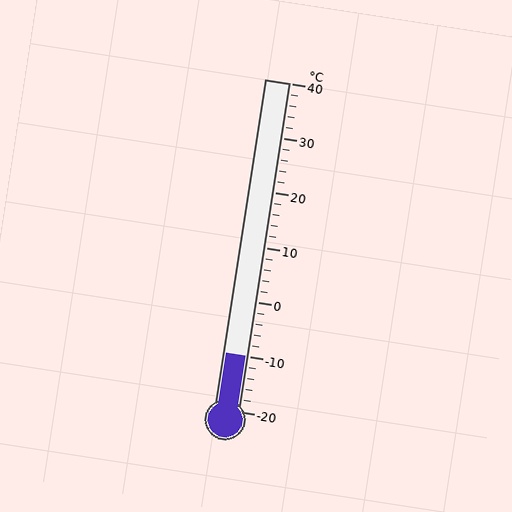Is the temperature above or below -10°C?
The temperature is at -10°C.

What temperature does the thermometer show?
The thermometer shows approximately -10°C.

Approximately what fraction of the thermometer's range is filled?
The thermometer is filled to approximately 15% of its range.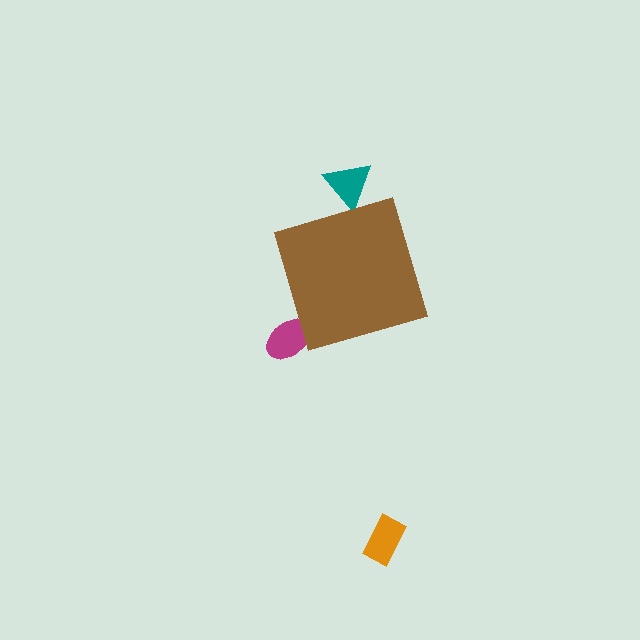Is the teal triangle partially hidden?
Yes, the teal triangle is partially hidden behind the brown diamond.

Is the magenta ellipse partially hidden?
Yes, the magenta ellipse is partially hidden behind the brown diamond.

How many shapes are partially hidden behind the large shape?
2 shapes are partially hidden.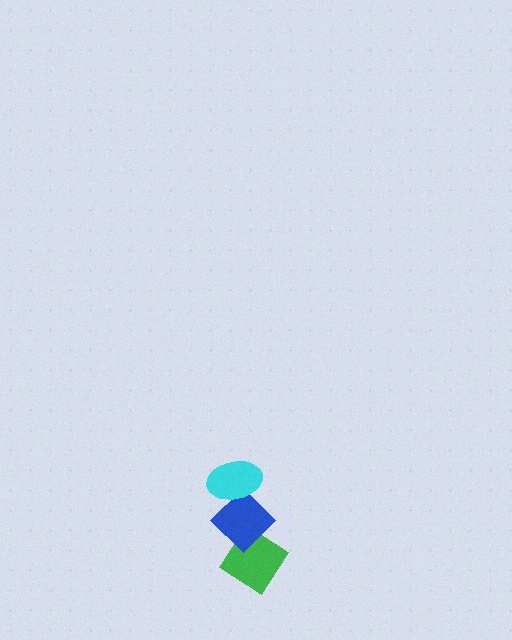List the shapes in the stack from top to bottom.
From top to bottom: the cyan ellipse, the blue diamond, the green diamond.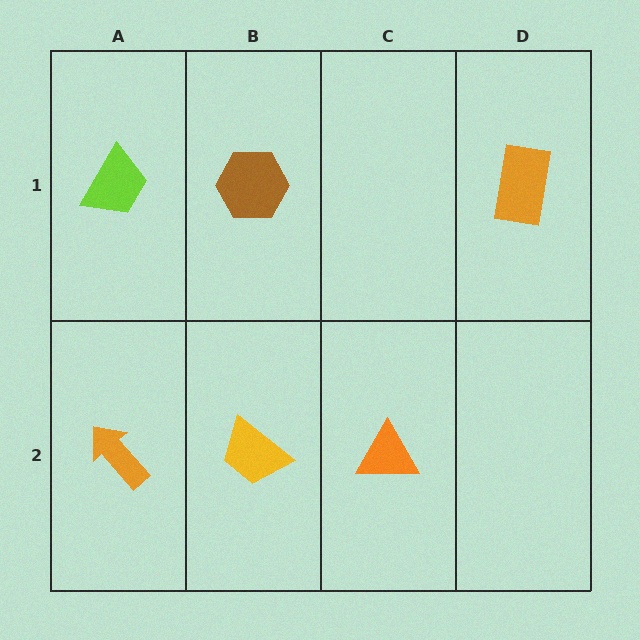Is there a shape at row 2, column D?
No, that cell is empty.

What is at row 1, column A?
A lime trapezoid.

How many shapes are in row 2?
3 shapes.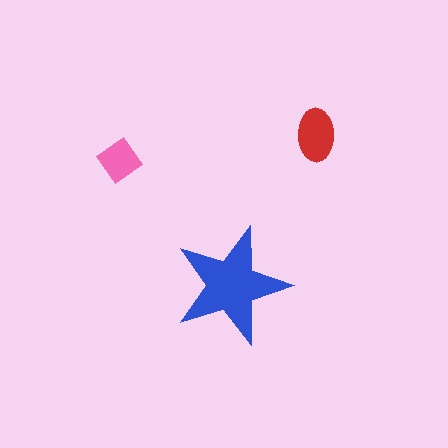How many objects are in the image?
There are 3 objects in the image.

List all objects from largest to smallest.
The blue star, the red ellipse, the pink diamond.